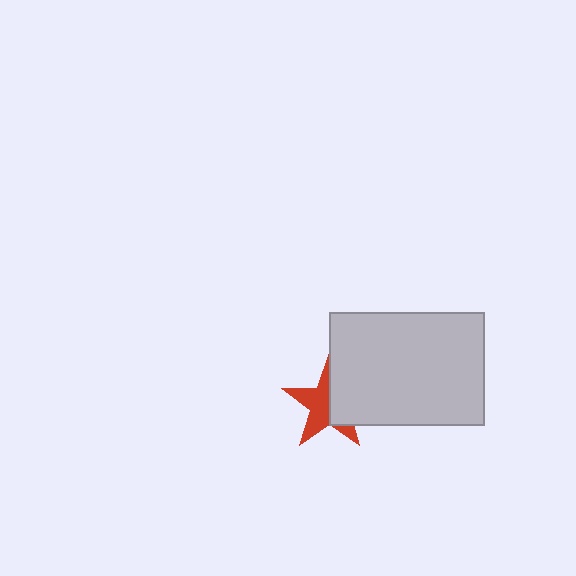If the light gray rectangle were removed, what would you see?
You would see the complete red star.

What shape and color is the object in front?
The object in front is a light gray rectangle.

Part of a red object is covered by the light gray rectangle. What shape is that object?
It is a star.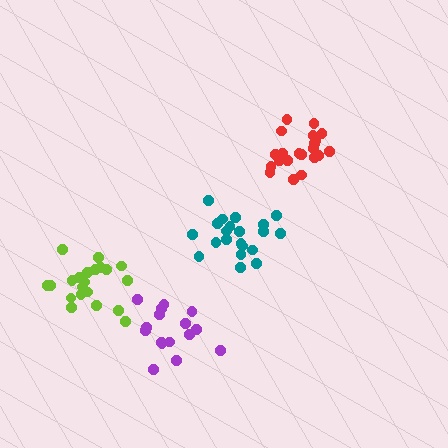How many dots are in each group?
Group 1: 21 dots, Group 2: 16 dots, Group 3: 21 dots, Group 4: 21 dots (79 total).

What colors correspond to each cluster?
The clusters are colored: teal, purple, red, lime.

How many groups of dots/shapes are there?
There are 4 groups.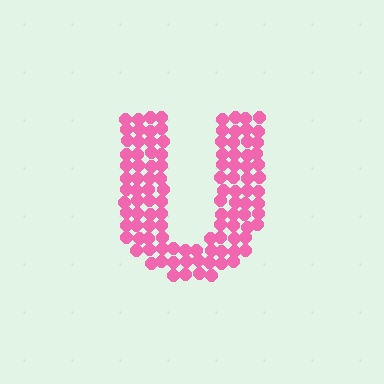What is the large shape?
The large shape is the letter U.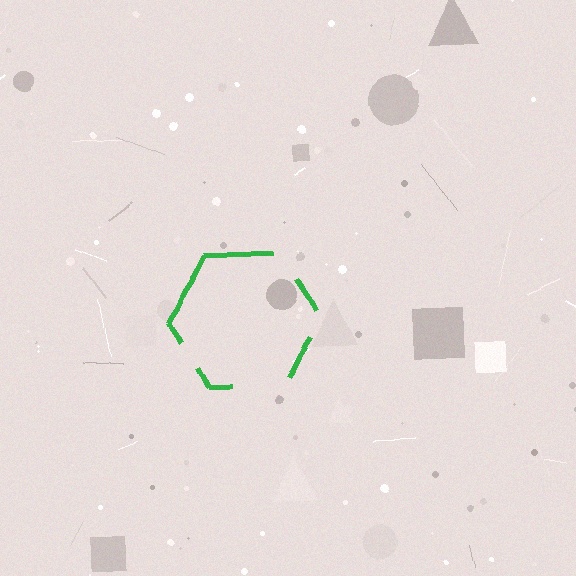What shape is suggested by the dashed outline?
The dashed outline suggests a hexagon.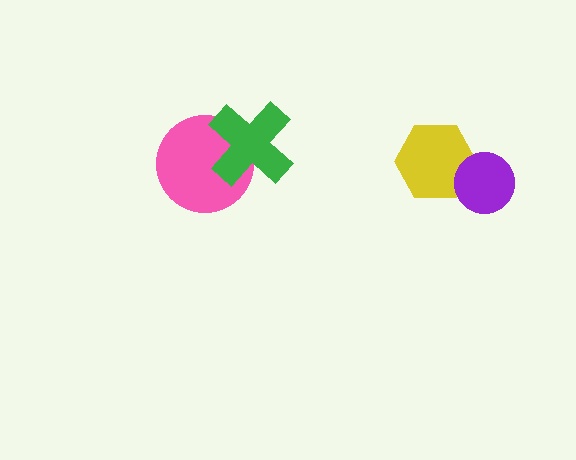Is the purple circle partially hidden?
No, no other shape covers it.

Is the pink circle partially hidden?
Yes, it is partially covered by another shape.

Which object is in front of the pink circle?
The green cross is in front of the pink circle.